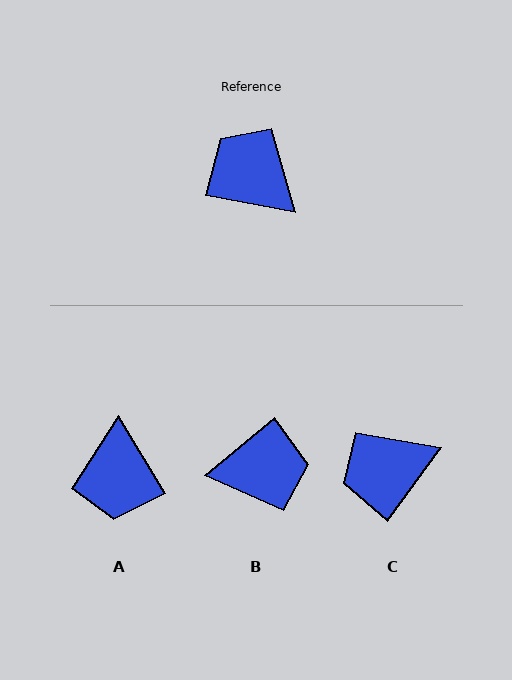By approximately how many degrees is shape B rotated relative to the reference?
Approximately 129 degrees clockwise.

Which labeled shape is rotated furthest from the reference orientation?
A, about 132 degrees away.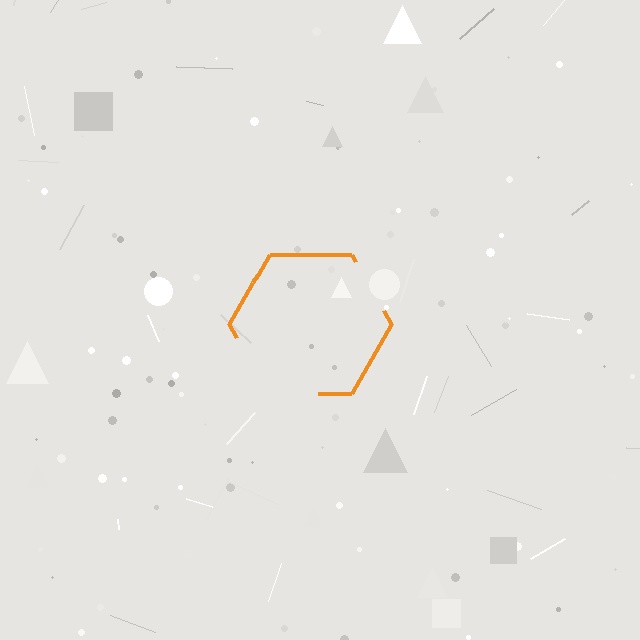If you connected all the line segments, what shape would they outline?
They would outline a hexagon.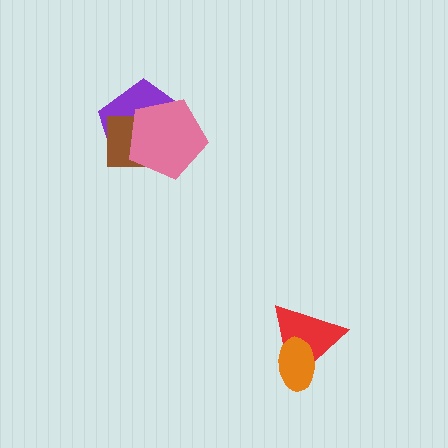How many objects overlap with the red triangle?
1 object overlaps with the red triangle.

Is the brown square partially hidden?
Yes, it is partially covered by another shape.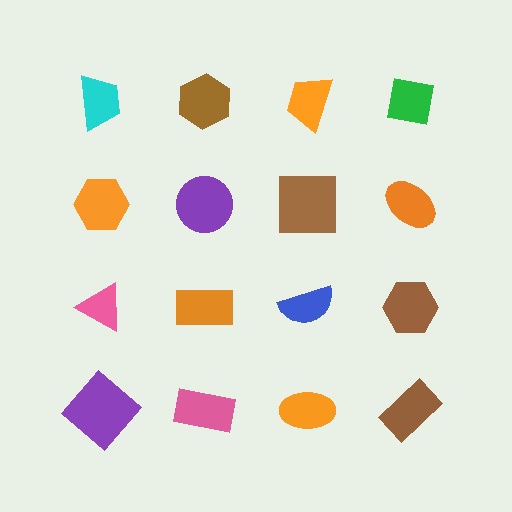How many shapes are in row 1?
4 shapes.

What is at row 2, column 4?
An orange ellipse.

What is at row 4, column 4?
A brown rectangle.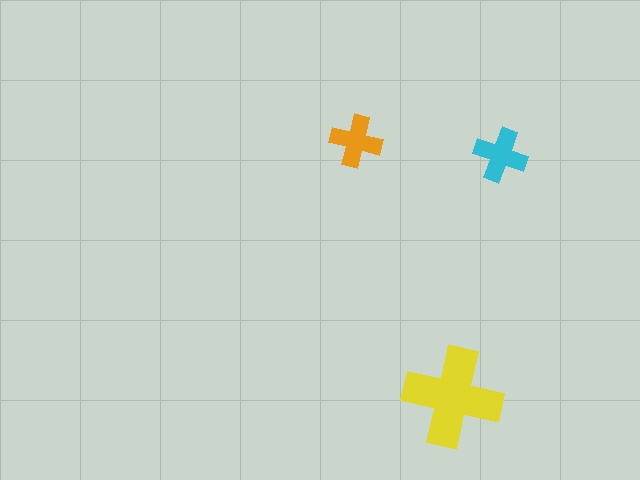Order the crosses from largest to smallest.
the yellow one, the cyan one, the orange one.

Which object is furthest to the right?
The cyan cross is rightmost.